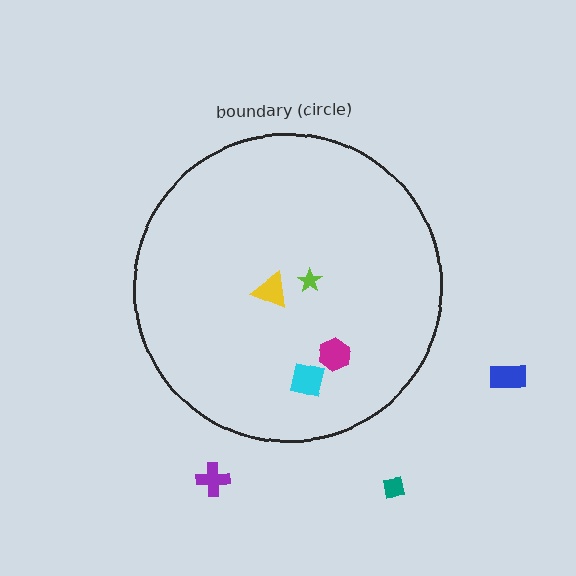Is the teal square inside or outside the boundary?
Outside.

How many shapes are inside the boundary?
4 inside, 3 outside.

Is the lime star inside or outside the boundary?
Inside.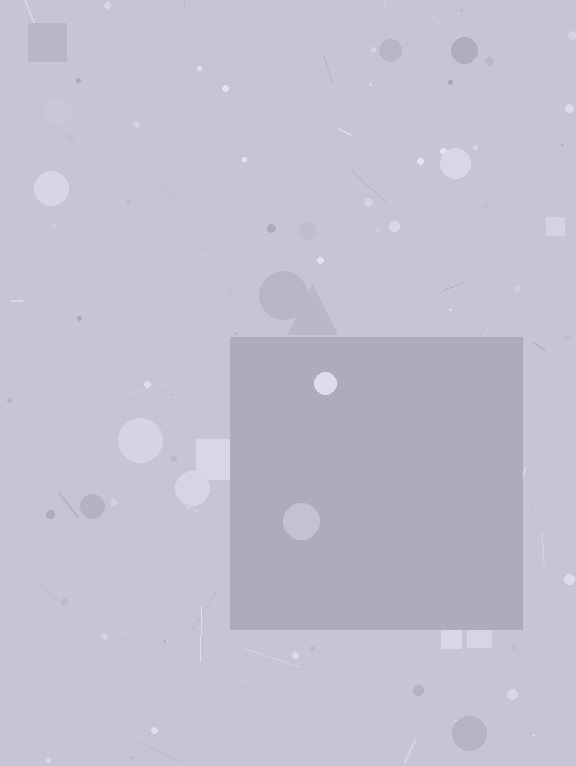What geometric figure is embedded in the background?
A square is embedded in the background.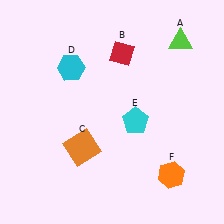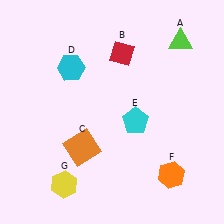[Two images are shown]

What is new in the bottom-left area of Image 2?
A yellow hexagon (G) was added in the bottom-left area of Image 2.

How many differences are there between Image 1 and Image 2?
There is 1 difference between the two images.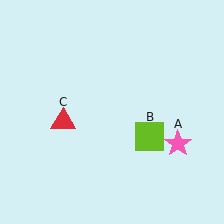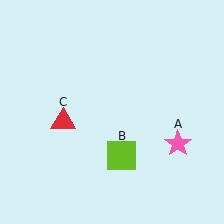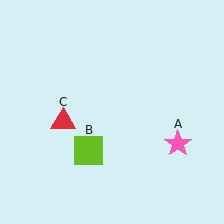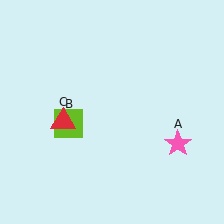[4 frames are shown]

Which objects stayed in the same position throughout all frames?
Pink star (object A) and red triangle (object C) remained stationary.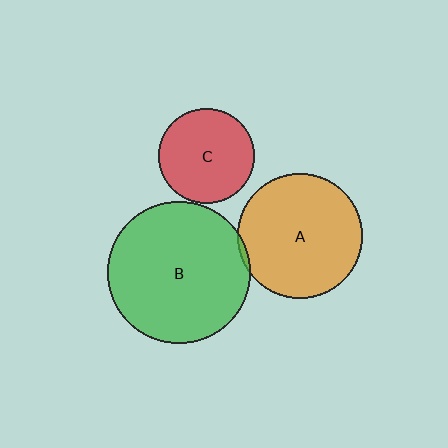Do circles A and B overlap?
Yes.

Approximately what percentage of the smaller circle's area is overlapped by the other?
Approximately 5%.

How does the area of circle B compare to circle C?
Approximately 2.2 times.